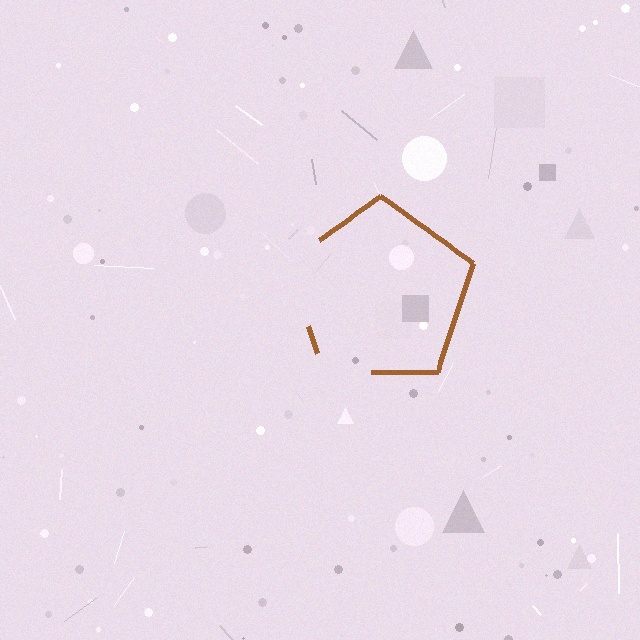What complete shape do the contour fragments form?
The contour fragments form a pentagon.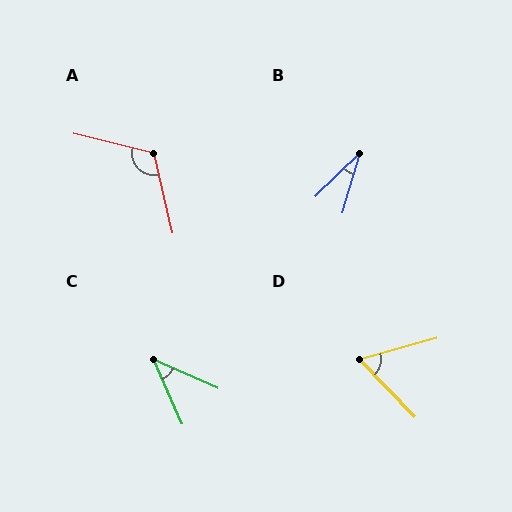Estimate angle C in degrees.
Approximately 43 degrees.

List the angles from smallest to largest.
B (30°), C (43°), D (62°), A (117°).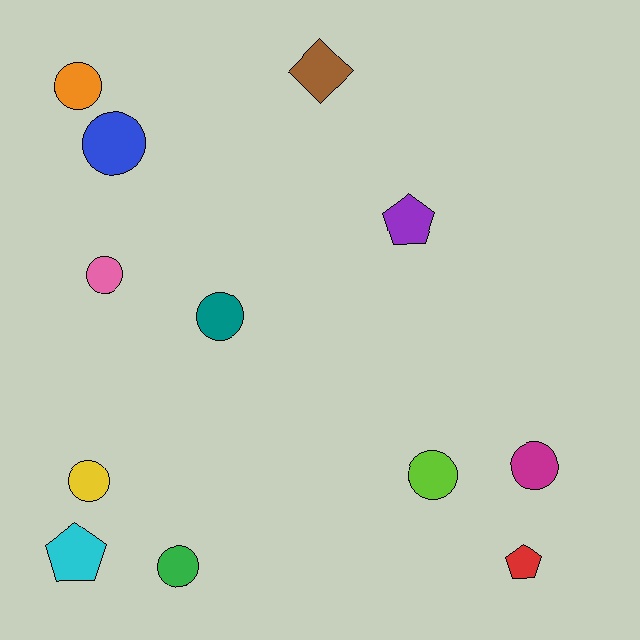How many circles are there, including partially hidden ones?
There are 8 circles.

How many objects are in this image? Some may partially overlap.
There are 12 objects.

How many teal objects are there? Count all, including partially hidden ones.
There is 1 teal object.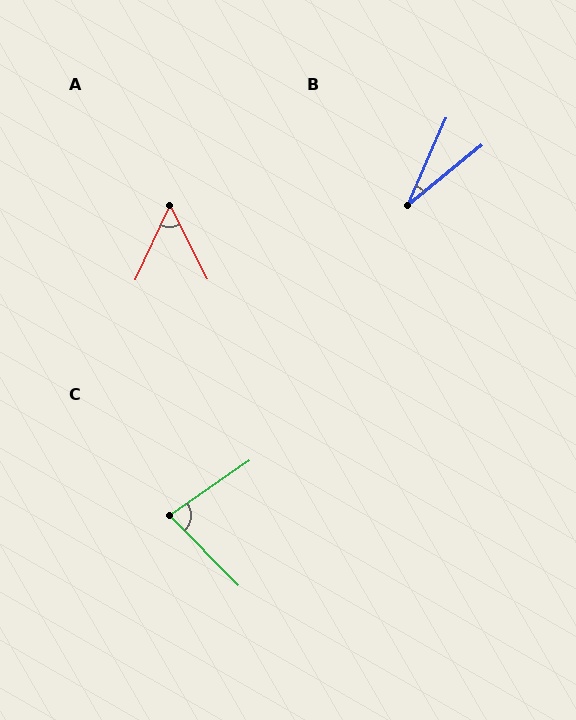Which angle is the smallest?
B, at approximately 27 degrees.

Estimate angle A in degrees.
Approximately 52 degrees.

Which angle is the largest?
C, at approximately 80 degrees.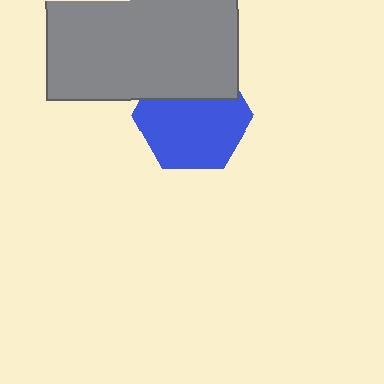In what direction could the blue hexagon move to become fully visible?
The blue hexagon could move down. That would shift it out from behind the gray rectangle entirely.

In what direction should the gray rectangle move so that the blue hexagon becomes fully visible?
The gray rectangle should move up. That is the shortest direction to clear the overlap and leave the blue hexagon fully visible.